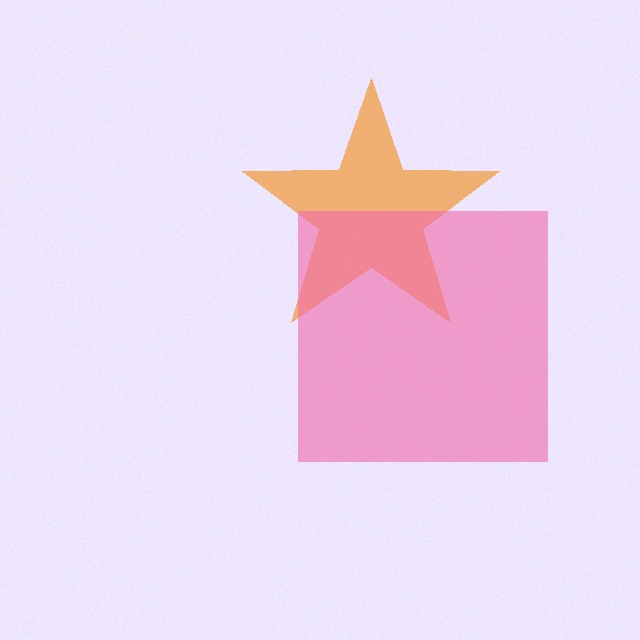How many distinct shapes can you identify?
There are 2 distinct shapes: an orange star, a pink square.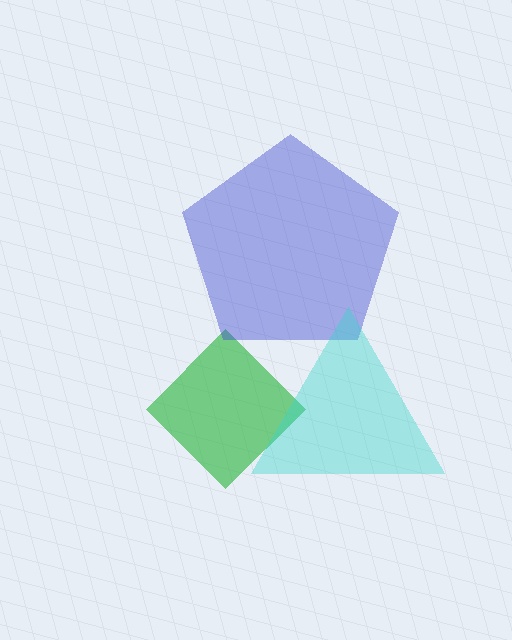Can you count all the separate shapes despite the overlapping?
Yes, there are 3 separate shapes.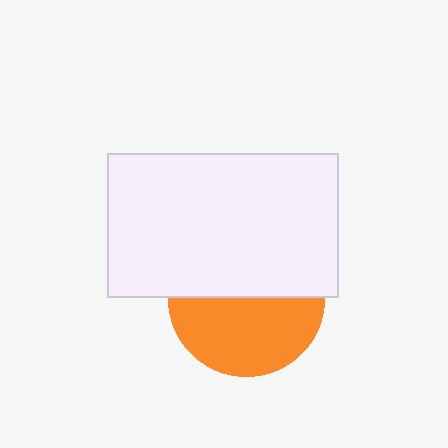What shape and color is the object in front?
The object in front is a white rectangle.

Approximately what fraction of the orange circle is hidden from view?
Roughly 49% of the orange circle is hidden behind the white rectangle.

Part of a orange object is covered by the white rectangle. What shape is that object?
It is a circle.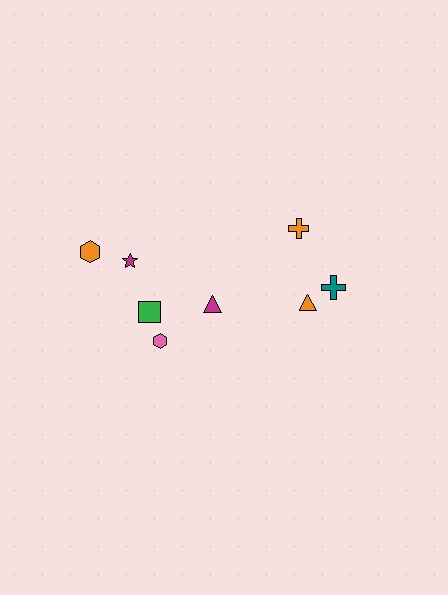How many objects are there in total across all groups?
There are 8 objects.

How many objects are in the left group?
There are 5 objects.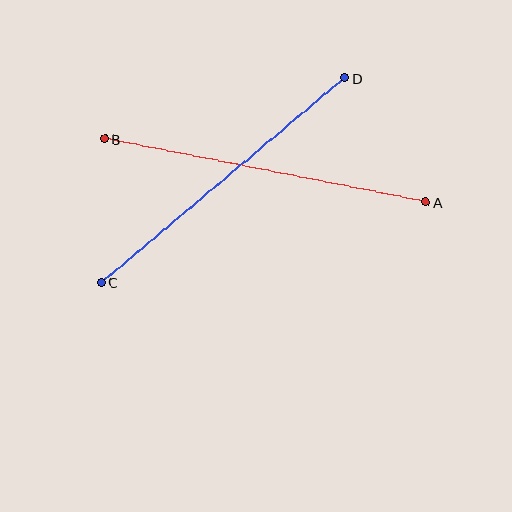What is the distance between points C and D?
The distance is approximately 318 pixels.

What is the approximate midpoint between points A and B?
The midpoint is at approximately (265, 171) pixels.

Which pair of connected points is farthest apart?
Points A and B are farthest apart.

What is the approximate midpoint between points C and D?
The midpoint is at approximately (223, 180) pixels.